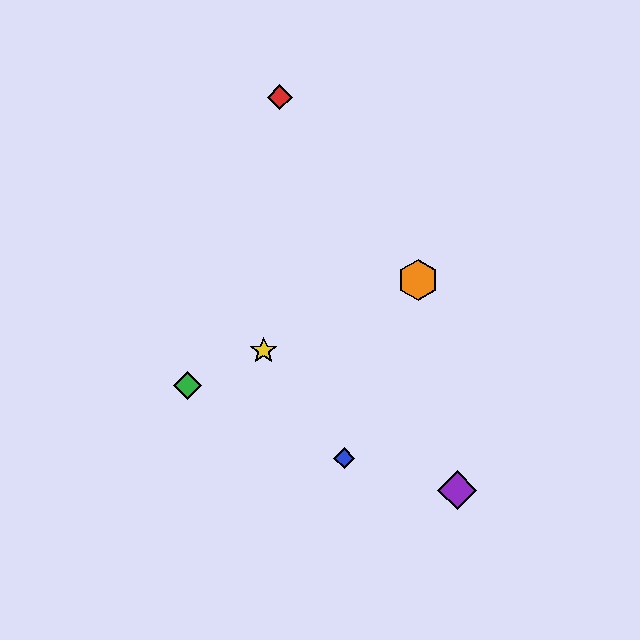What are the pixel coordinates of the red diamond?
The red diamond is at (280, 97).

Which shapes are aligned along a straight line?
The green diamond, the yellow star, the orange hexagon are aligned along a straight line.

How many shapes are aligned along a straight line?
3 shapes (the green diamond, the yellow star, the orange hexagon) are aligned along a straight line.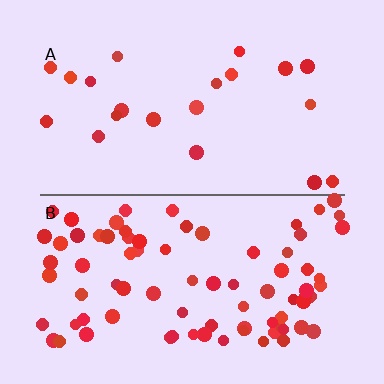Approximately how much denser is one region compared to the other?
Approximately 3.9× — region B over region A.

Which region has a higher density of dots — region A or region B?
B (the bottom).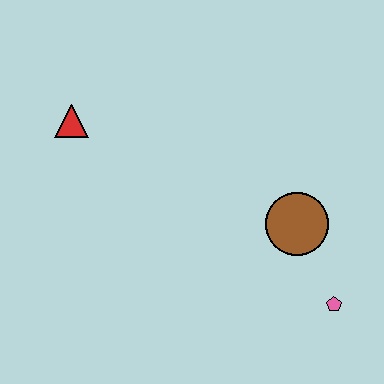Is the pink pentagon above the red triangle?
No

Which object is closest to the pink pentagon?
The brown circle is closest to the pink pentagon.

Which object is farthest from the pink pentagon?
The red triangle is farthest from the pink pentagon.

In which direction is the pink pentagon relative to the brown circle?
The pink pentagon is below the brown circle.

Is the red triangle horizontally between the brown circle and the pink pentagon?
No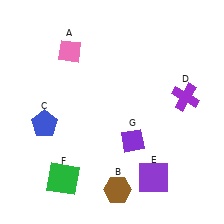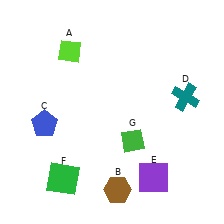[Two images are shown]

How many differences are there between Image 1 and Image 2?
There are 3 differences between the two images.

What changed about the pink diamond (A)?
In Image 1, A is pink. In Image 2, it changed to lime.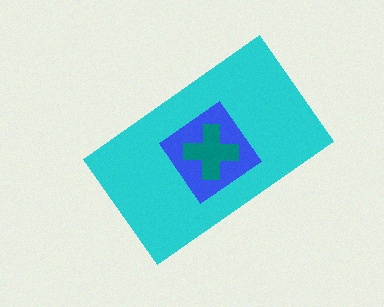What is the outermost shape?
The cyan rectangle.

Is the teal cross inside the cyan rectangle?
Yes.